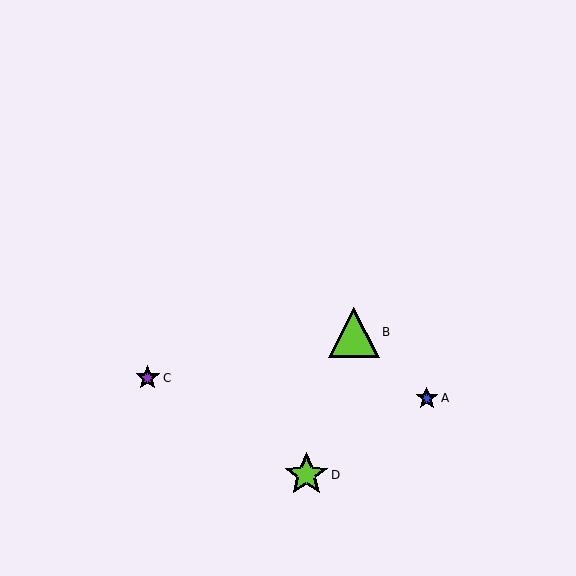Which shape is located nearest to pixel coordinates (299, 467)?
The lime star (labeled D) at (306, 475) is nearest to that location.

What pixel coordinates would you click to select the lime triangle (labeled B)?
Click at (354, 332) to select the lime triangle B.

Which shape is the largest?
The lime triangle (labeled B) is the largest.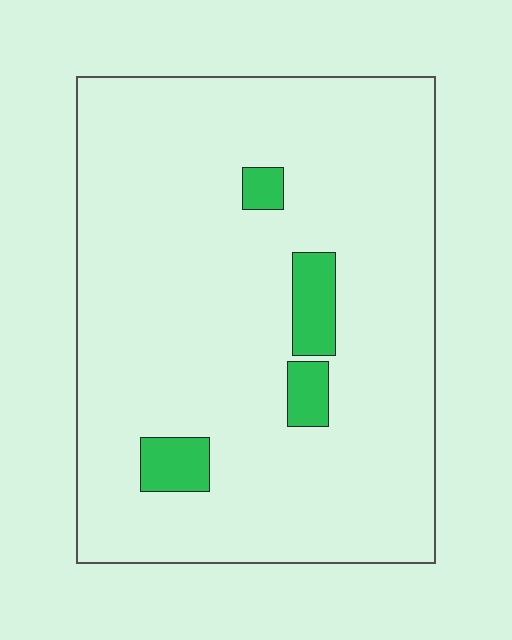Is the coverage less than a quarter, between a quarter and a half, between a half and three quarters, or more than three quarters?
Less than a quarter.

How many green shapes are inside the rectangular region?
4.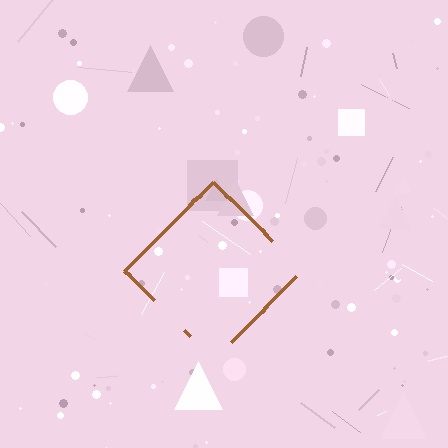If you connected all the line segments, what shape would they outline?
They would outline a diamond.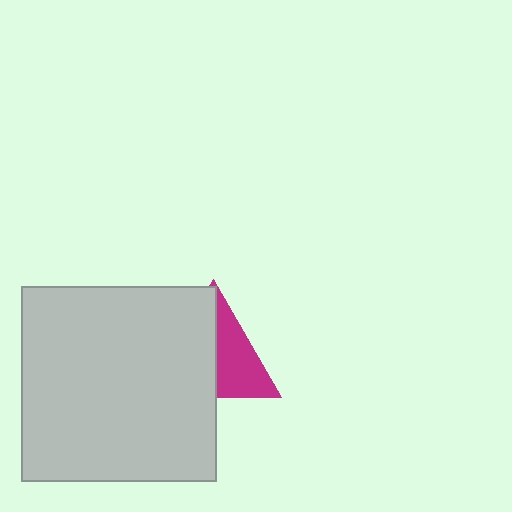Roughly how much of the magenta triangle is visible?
A small part of it is visible (roughly 44%).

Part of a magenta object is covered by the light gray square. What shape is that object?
It is a triangle.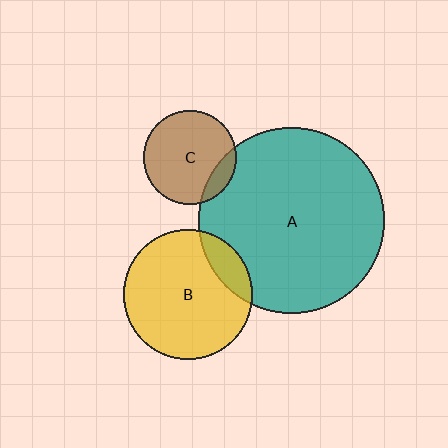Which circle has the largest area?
Circle A (teal).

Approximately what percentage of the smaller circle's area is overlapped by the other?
Approximately 15%.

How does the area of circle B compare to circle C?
Approximately 1.9 times.